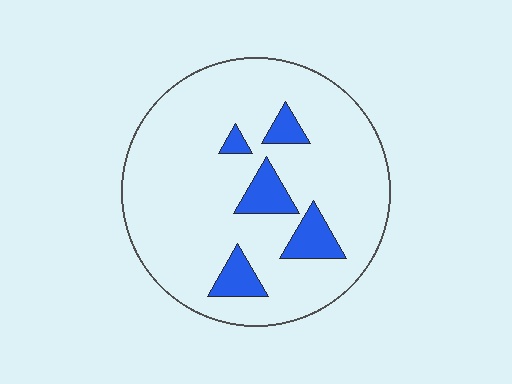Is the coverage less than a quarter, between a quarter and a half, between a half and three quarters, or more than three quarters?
Less than a quarter.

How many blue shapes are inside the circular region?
5.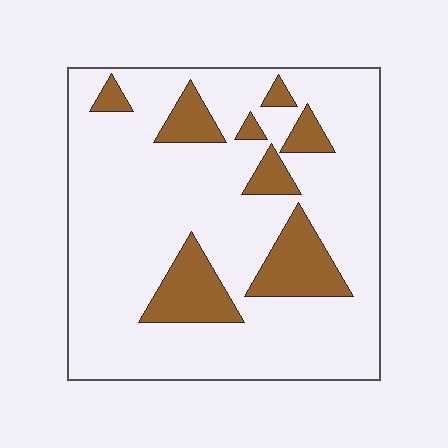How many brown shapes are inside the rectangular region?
8.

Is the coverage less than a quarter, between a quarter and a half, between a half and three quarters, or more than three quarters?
Less than a quarter.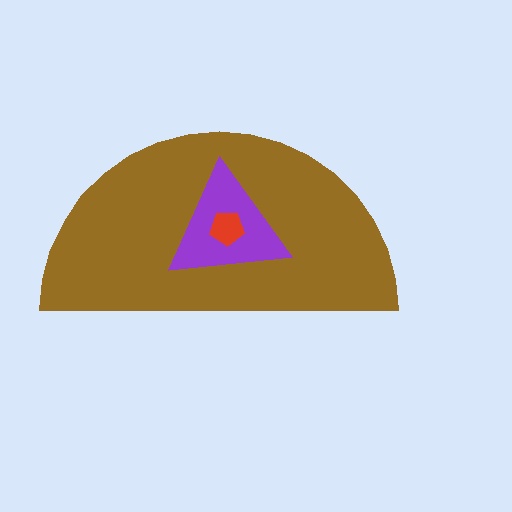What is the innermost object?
The red pentagon.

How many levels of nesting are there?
3.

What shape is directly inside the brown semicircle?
The purple triangle.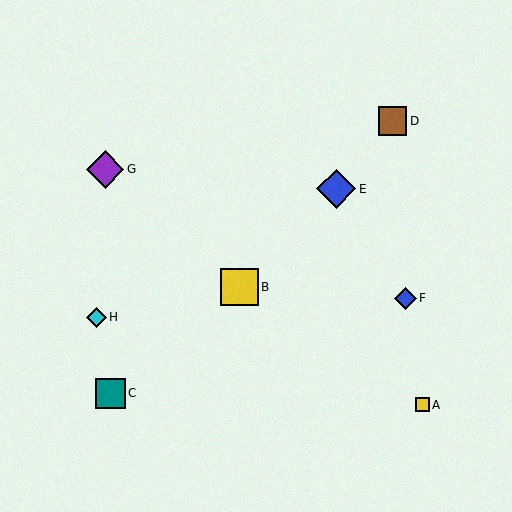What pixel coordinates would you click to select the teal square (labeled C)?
Click at (110, 393) to select the teal square C.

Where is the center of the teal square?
The center of the teal square is at (110, 393).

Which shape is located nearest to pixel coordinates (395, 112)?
The brown square (labeled D) at (392, 121) is nearest to that location.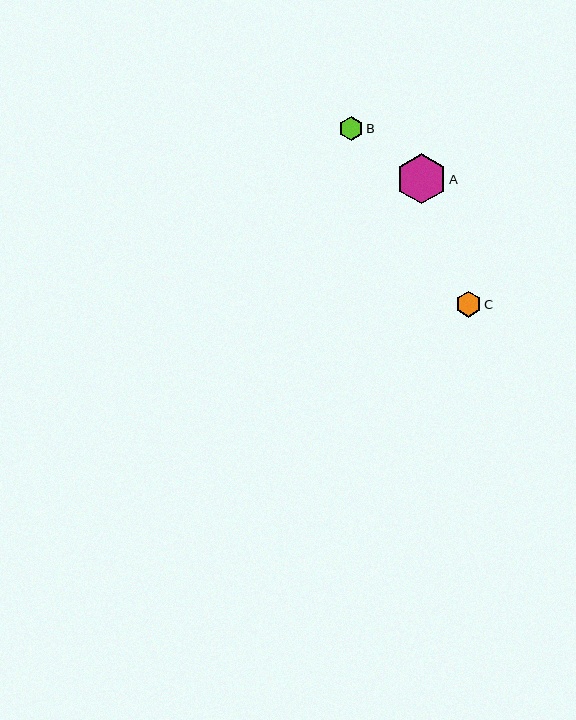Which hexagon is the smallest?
Hexagon B is the smallest with a size of approximately 24 pixels.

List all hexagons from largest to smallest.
From largest to smallest: A, C, B.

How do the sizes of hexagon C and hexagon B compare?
Hexagon C and hexagon B are approximately the same size.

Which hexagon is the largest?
Hexagon A is the largest with a size of approximately 50 pixels.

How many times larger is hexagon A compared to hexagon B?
Hexagon A is approximately 2.1 times the size of hexagon B.